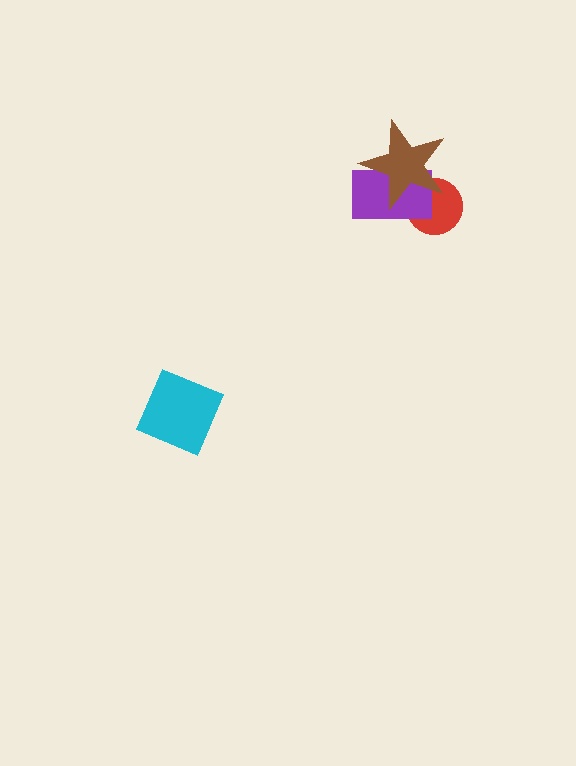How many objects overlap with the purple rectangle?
2 objects overlap with the purple rectangle.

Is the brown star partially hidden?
No, no other shape covers it.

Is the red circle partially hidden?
Yes, it is partially covered by another shape.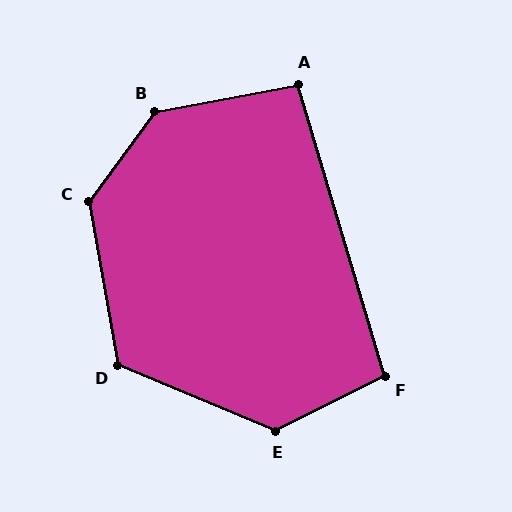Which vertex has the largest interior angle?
B, at approximately 137 degrees.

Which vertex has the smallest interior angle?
A, at approximately 96 degrees.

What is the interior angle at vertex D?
Approximately 123 degrees (obtuse).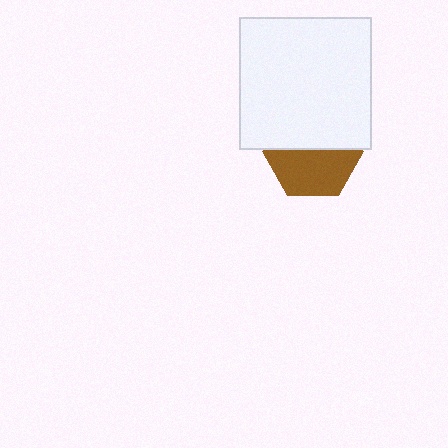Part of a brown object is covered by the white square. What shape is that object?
It is a hexagon.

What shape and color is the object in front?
The object in front is a white square.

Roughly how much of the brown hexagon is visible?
About half of it is visible (roughly 53%).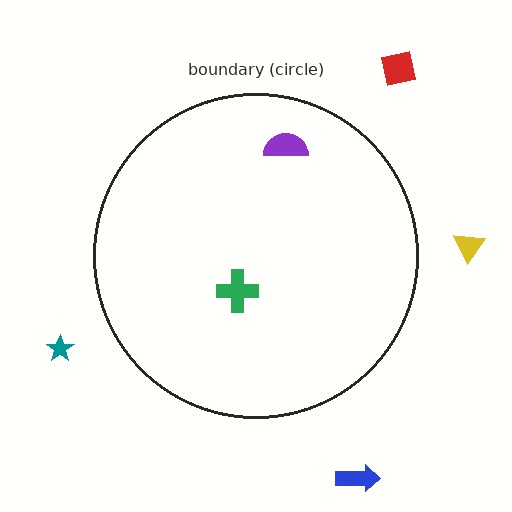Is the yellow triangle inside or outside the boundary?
Outside.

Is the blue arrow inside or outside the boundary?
Outside.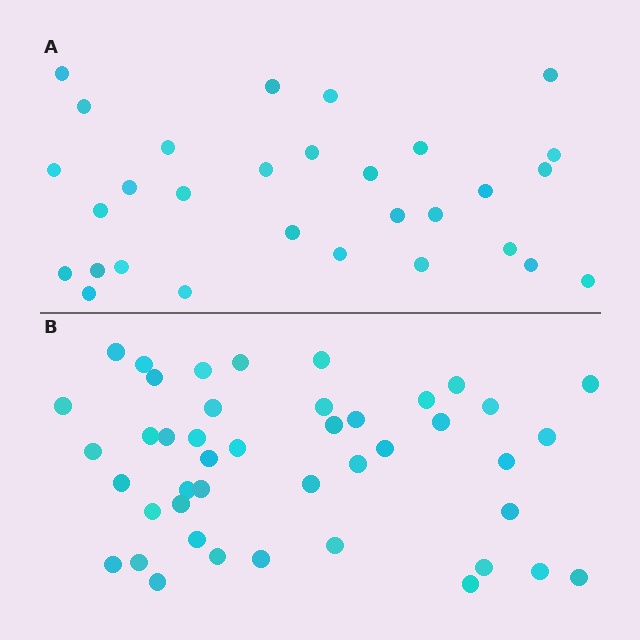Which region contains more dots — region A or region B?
Region B (the bottom region) has more dots.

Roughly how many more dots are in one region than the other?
Region B has approximately 15 more dots than region A.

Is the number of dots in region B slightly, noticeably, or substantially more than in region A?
Region B has substantially more. The ratio is roughly 1.5 to 1.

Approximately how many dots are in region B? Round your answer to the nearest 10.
About 40 dots. (The exact count is 44, which rounds to 40.)